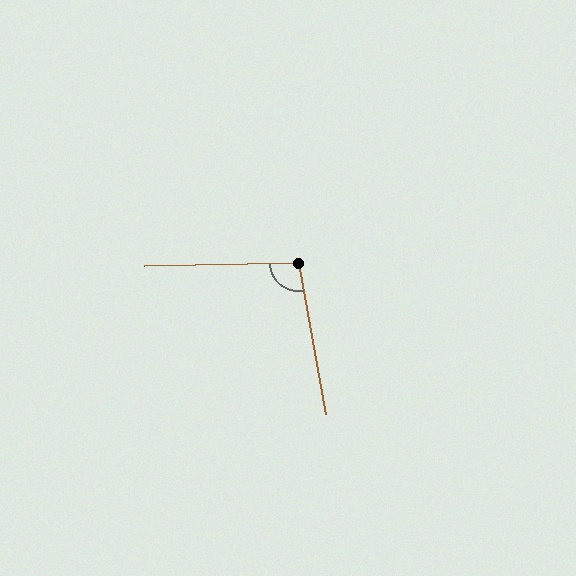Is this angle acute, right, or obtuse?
It is obtuse.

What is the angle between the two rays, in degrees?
Approximately 99 degrees.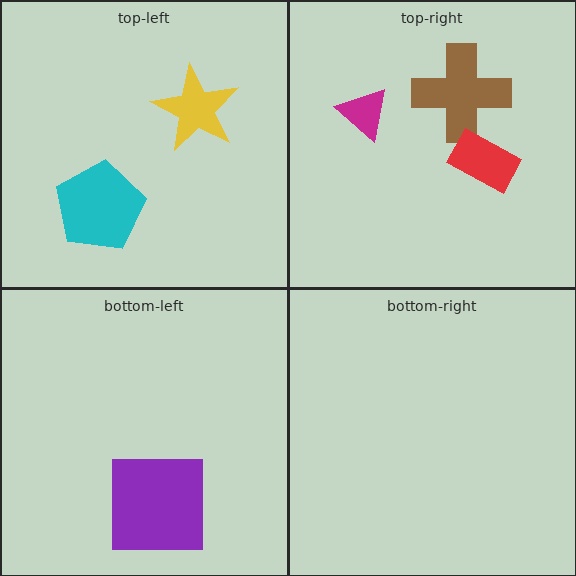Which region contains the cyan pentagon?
The top-left region.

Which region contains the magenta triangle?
The top-right region.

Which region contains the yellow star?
The top-left region.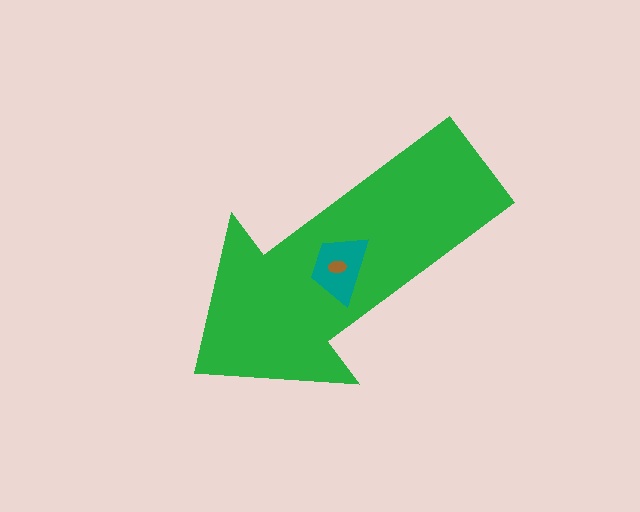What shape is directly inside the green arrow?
The teal trapezoid.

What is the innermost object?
The brown ellipse.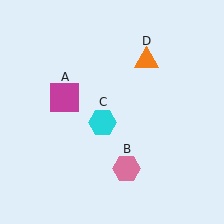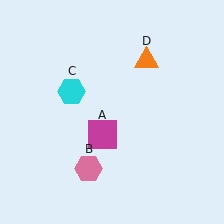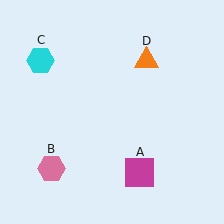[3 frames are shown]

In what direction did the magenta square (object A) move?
The magenta square (object A) moved down and to the right.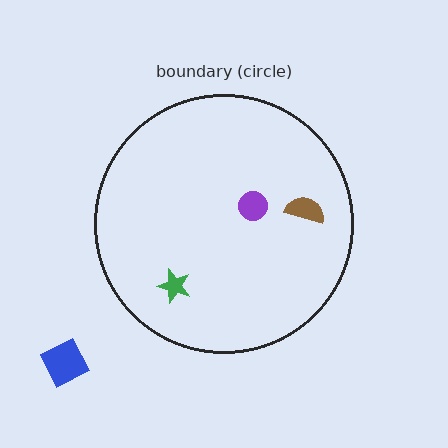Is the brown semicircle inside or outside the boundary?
Inside.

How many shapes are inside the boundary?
3 inside, 1 outside.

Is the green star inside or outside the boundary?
Inside.